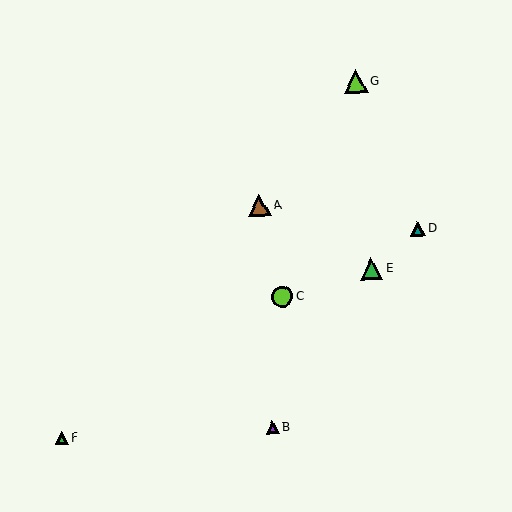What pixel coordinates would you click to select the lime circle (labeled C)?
Click at (282, 297) to select the lime circle C.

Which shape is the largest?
The lime triangle (labeled G) is the largest.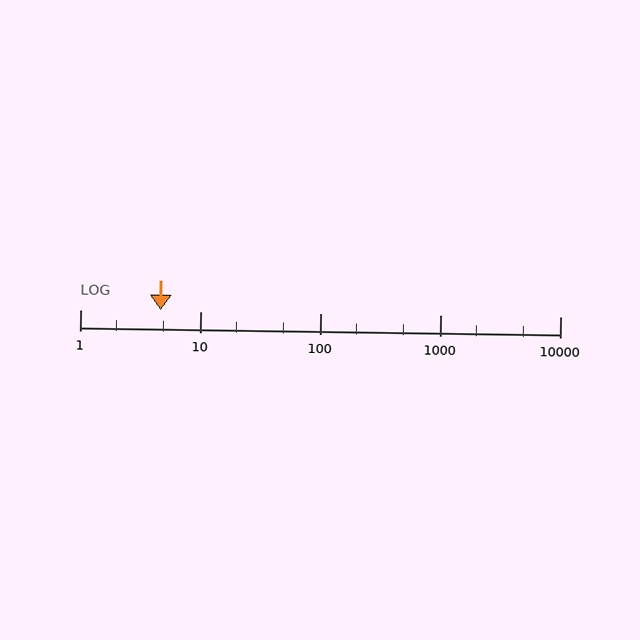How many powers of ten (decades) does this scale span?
The scale spans 4 decades, from 1 to 10000.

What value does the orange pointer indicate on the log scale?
The pointer indicates approximately 4.7.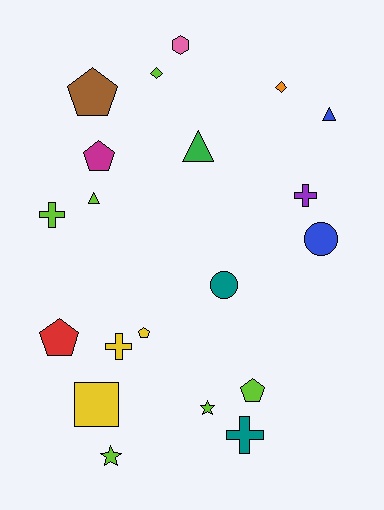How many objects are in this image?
There are 20 objects.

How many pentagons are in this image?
There are 5 pentagons.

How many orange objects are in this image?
There is 1 orange object.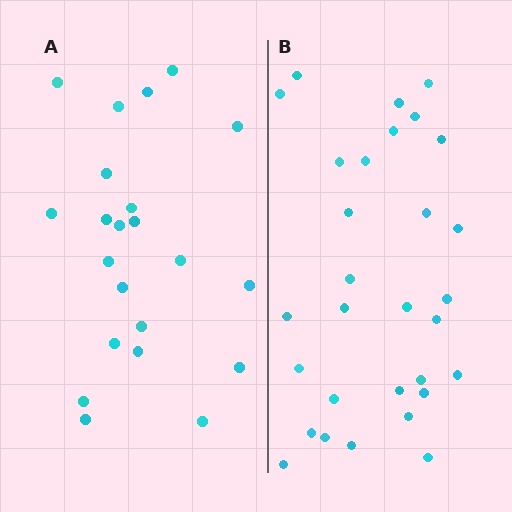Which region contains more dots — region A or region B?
Region B (the right region) has more dots.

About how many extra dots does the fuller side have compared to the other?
Region B has roughly 8 or so more dots than region A.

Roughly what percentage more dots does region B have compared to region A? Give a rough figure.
About 35% more.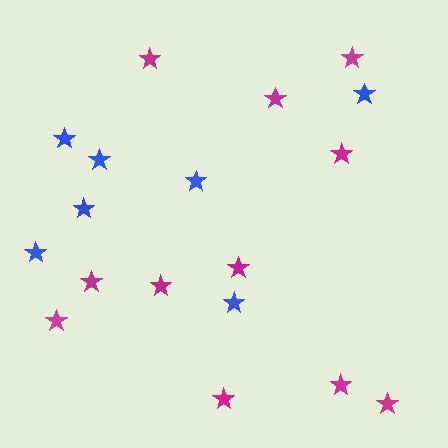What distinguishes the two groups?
There are 2 groups: one group of blue stars (7) and one group of magenta stars (11).